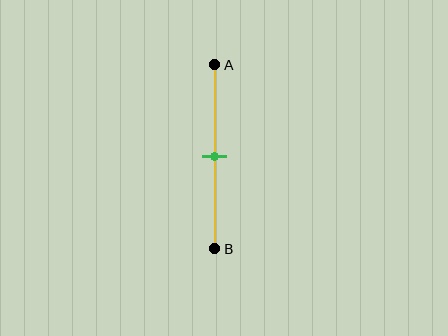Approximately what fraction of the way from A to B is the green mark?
The green mark is approximately 50% of the way from A to B.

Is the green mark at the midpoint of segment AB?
Yes, the mark is approximately at the midpoint.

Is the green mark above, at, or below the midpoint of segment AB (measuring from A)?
The green mark is approximately at the midpoint of segment AB.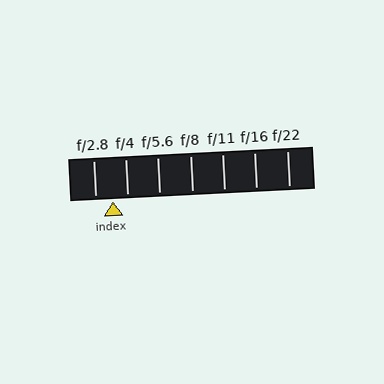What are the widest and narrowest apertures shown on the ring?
The widest aperture shown is f/2.8 and the narrowest is f/22.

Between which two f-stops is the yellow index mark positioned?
The index mark is between f/2.8 and f/4.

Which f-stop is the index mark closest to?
The index mark is closest to f/4.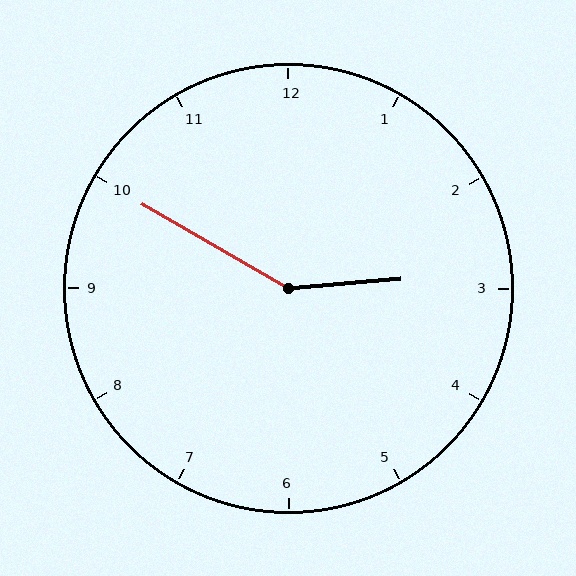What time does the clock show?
2:50.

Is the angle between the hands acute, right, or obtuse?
It is obtuse.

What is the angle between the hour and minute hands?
Approximately 145 degrees.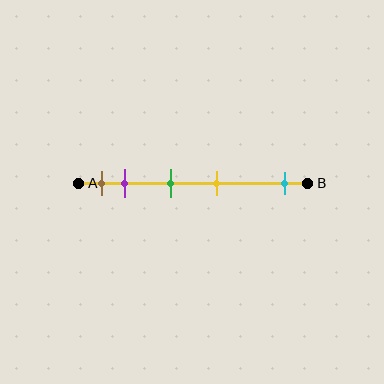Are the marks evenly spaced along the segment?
No, the marks are not evenly spaced.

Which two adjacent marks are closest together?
The brown and purple marks are the closest adjacent pair.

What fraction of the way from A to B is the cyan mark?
The cyan mark is approximately 90% (0.9) of the way from A to B.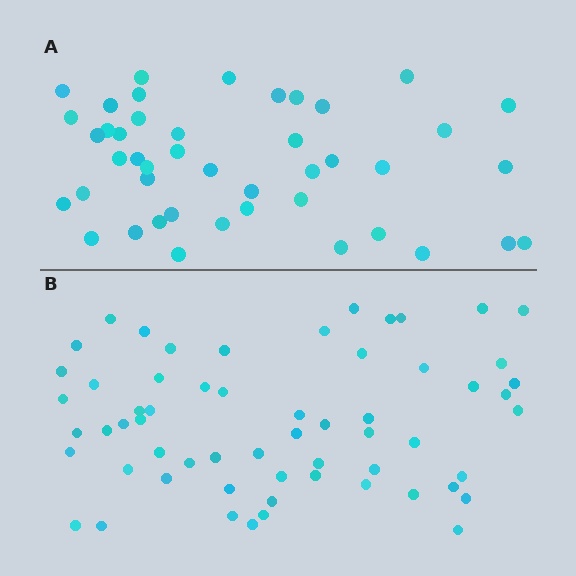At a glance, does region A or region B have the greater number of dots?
Region B (the bottom region) has more dots.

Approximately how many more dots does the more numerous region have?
Region B has approximately 15 more dots than region A.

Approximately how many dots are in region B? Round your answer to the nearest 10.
About 60 dots.